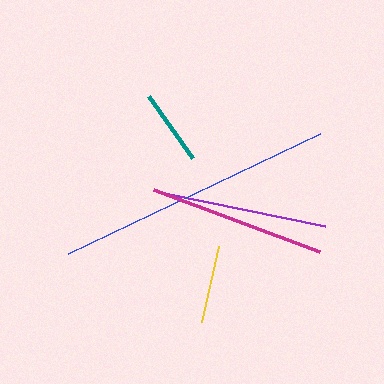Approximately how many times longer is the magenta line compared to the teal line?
The magenta line is approximately 2.3 times the length of the teal line.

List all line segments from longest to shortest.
From longest to shortest: blue, magenta, purple, yellow, teal.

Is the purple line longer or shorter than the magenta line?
The magenta line is longer than the purple line.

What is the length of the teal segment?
The teal segment is approximately 76 pixels long.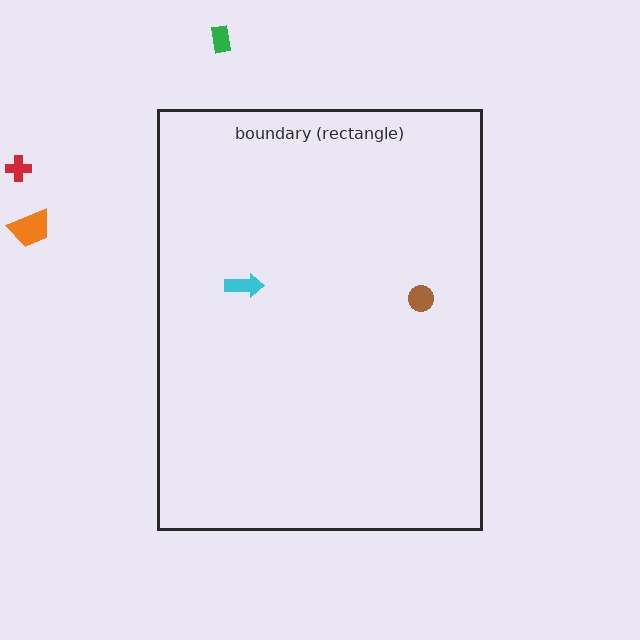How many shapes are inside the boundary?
2 inside, 3 outside.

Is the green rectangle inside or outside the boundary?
Outside.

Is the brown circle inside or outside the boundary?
Inside.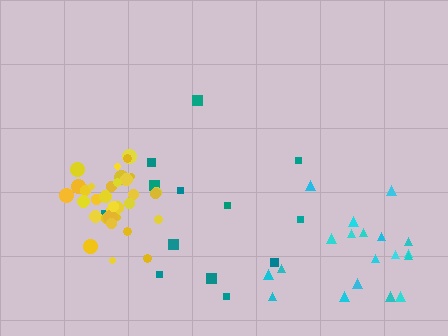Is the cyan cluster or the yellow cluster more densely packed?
Yellow.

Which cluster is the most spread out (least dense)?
Teal.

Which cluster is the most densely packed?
Yellow.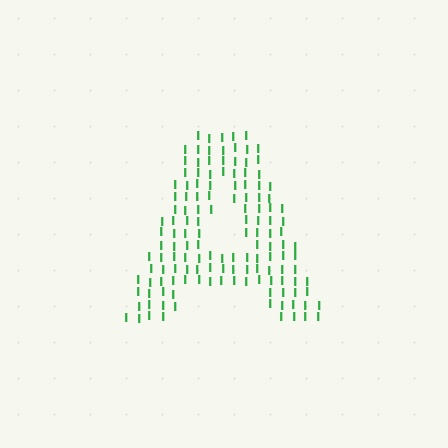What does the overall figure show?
The overall figure shows the letter A.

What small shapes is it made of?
It is made of small letter I's.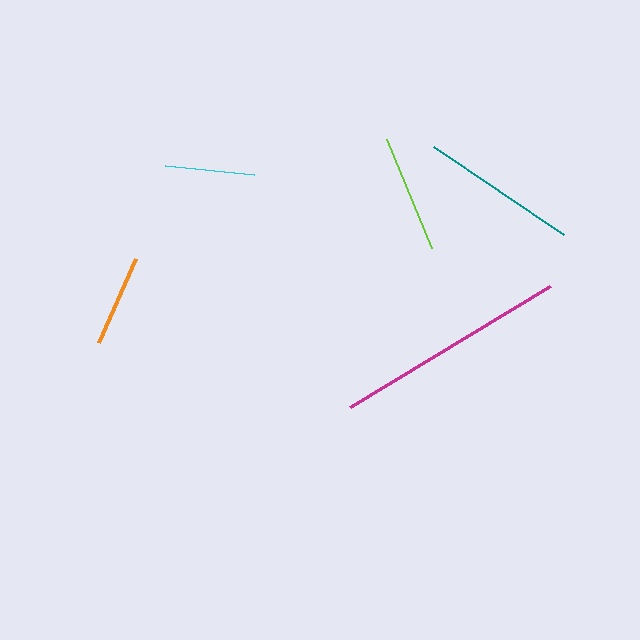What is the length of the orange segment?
The orange segment is approximately 92 pixels long.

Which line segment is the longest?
The magenta line is the longest at approximately 234 pixels.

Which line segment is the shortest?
The cyan line is the shortest at approximately 89 pixels.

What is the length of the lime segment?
The lime segment is approximately 119 pixels long.